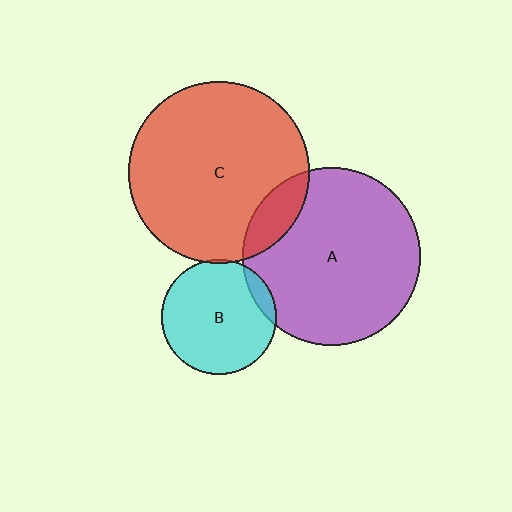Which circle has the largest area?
Circle C (red).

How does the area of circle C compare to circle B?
Approximately 2.5 times.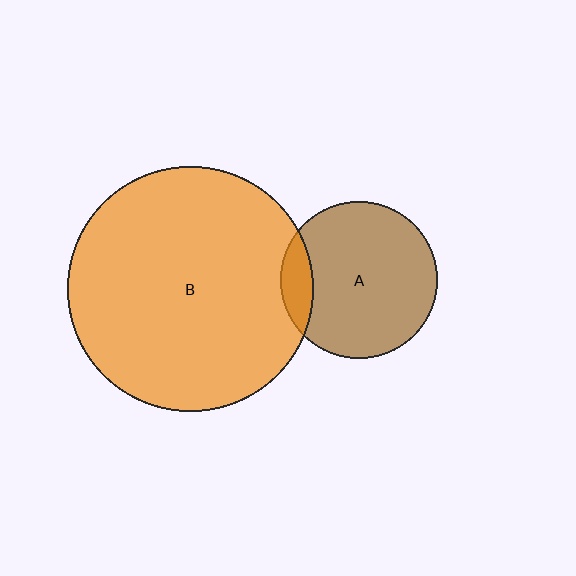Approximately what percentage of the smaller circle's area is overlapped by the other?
Approximately 10%.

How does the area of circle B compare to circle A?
Approximately 2.5 times.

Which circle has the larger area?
Circle B (orange).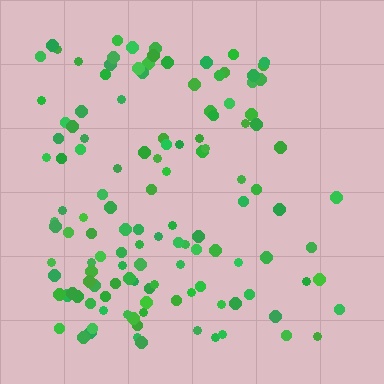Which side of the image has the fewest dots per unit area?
The right.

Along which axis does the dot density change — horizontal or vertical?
Horizontal.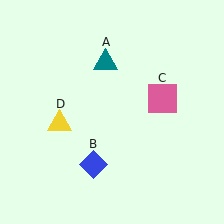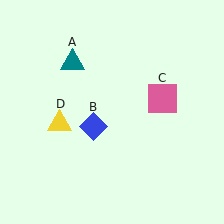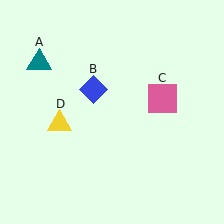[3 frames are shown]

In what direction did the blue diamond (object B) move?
The blue diamond (object B) moved up.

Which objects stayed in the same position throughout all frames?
Pink square (object C) and yellow triangle (object D) remained stationary.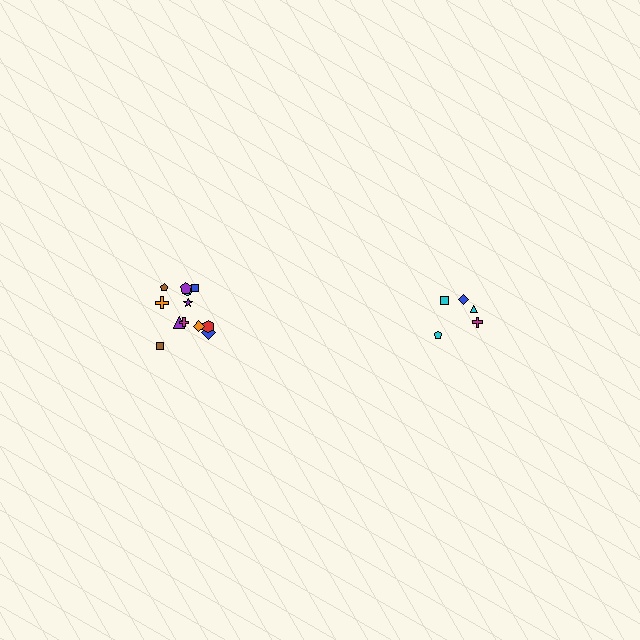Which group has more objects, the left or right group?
The left group.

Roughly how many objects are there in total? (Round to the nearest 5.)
Roughly 15 objects in total.